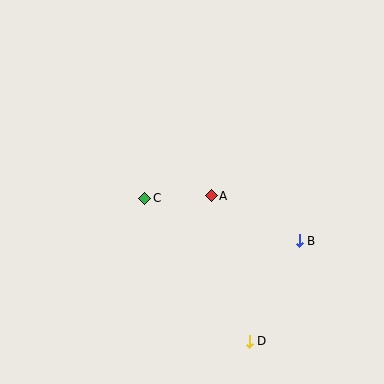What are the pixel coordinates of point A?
Point A is at (211, 196).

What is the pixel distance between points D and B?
The distance between D and B is 112 pixels.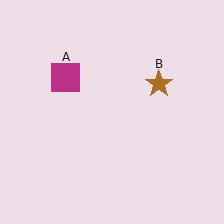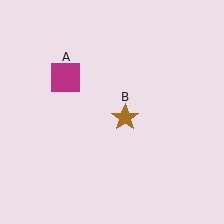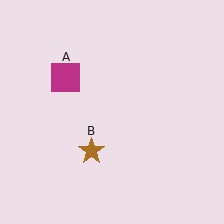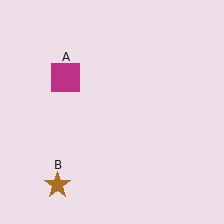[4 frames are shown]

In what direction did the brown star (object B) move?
The brown star (object B) moved down and to the left.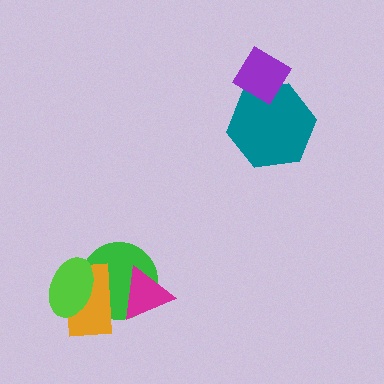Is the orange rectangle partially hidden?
Yes, it is partially covered by another shape.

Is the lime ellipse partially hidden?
No, no other shape covers it.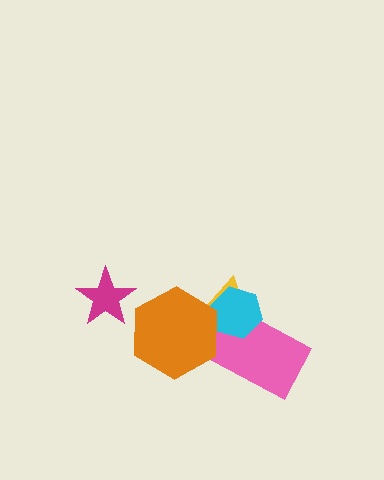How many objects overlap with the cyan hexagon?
3 objects overlap with the cyan hexagon.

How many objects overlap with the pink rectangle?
3 objects overlap with the pink rectangle.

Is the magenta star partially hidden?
No, no other shape covers it.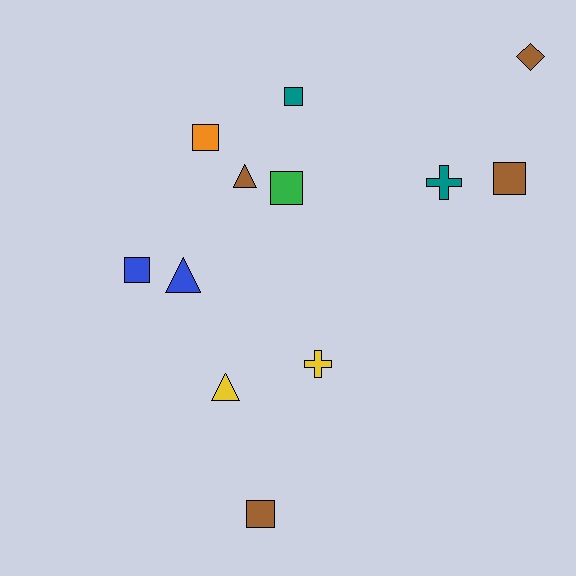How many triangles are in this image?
There are 3 triangles.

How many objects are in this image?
There are 12 objects.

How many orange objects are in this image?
There is 1 orange object.